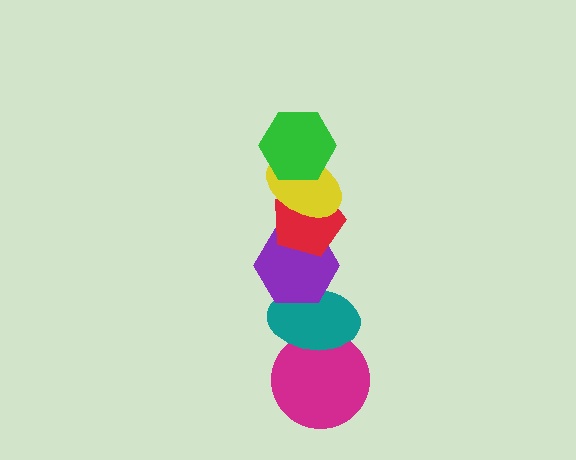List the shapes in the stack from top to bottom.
From top to bottom: the green hexagon, the yellow ellipse, the red pentagon, the purple hexagon, the teal ellipse, the magenta circle.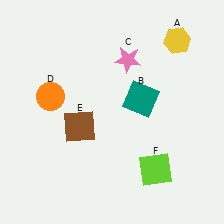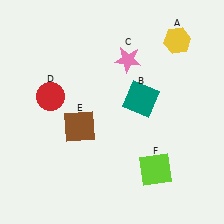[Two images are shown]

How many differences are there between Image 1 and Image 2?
There is 1 difference between the two images.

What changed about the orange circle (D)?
In Image 1, D is orange. In Image 2, it changed to red.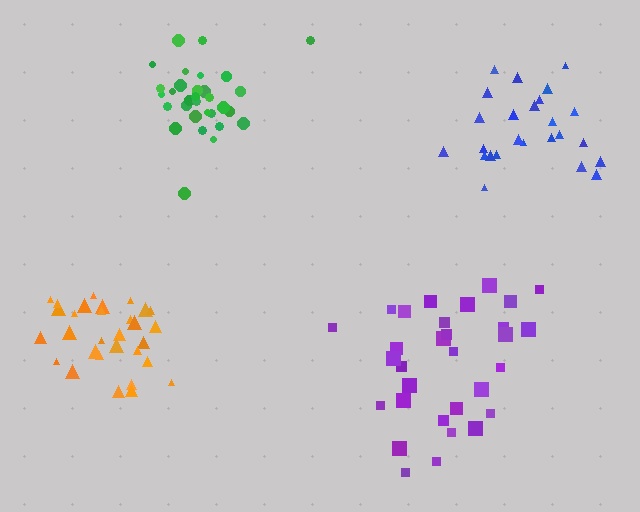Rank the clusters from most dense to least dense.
green, orange, blue, purple.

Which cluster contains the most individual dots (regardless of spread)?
Purple (31).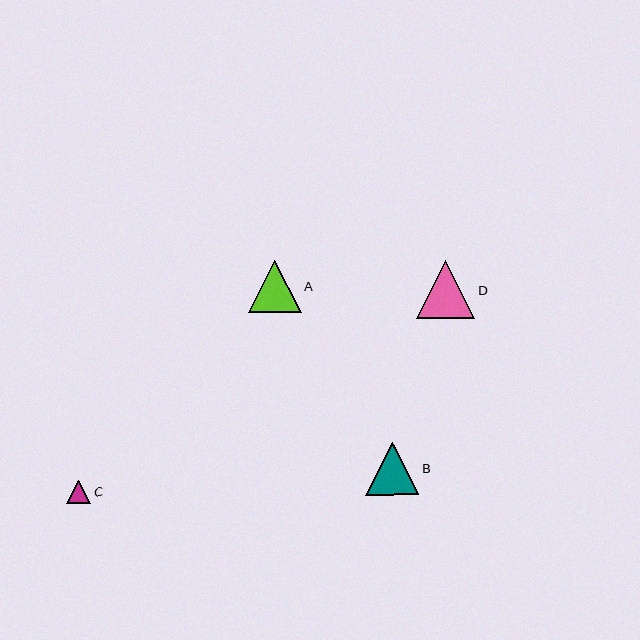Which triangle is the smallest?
Triangle C is the smallest with a size of approximately 24 pixels.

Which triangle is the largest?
Triangle D is the largest with a size of approximately 59 pixels.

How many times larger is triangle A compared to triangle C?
Triangle A is approximately 2.2 times the size of triangle C.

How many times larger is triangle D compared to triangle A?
Triangle D is approximately 1.1 times the size of triangle A.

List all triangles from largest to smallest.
From largest to smallest: D, B, A, C.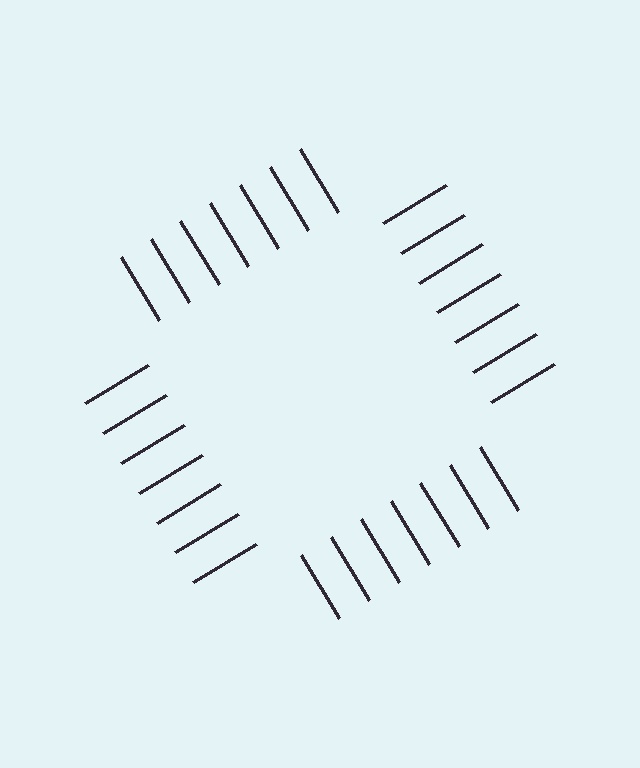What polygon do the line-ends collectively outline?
An illusory square — the line segments terminate on its edges but no continuous stroke is drawn.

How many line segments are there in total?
28 — 7 along each of the 4 edges.